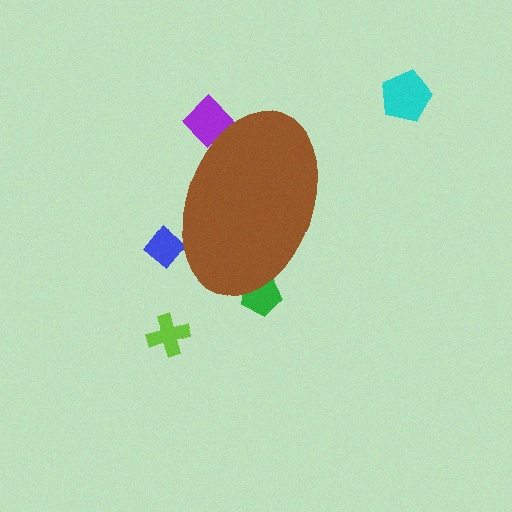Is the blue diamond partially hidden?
Yes, the blue diamond is partially hidden behind the brown ellipse.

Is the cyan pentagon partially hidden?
No, the cyan pentagon is fully visible.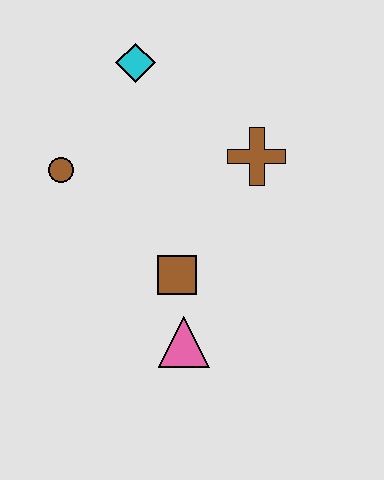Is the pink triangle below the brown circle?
Yes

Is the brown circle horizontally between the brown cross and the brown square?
No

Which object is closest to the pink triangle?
The brown square is closest to the pink triangle.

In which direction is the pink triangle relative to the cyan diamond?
The pink triangle is below the cyan diamond.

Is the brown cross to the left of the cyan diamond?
No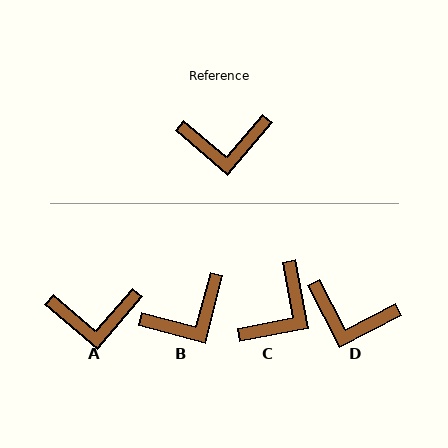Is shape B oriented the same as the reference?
No, it is off by about 26 degrees.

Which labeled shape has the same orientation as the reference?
A.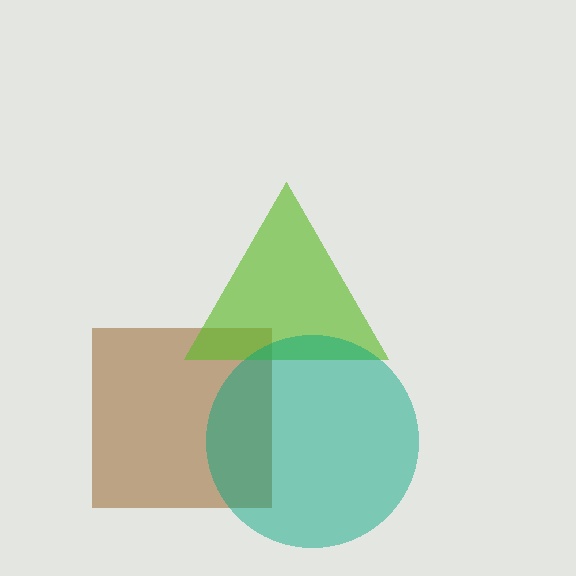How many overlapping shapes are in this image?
There are 3 overlapping shapes in the image.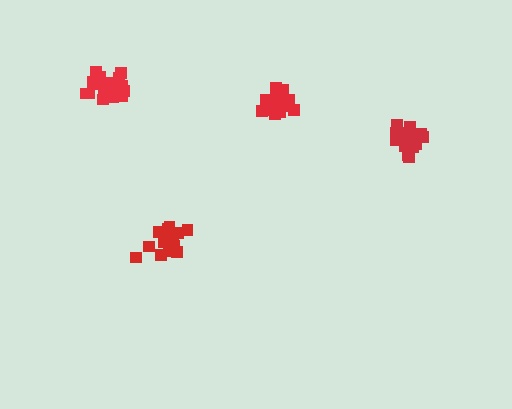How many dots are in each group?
Group 1: 15 dots, Group 2: 15 dots, Group 3: 18 dots, Group 4: 20 dots (68 total).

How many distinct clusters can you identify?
There are 4 distinct clusters.